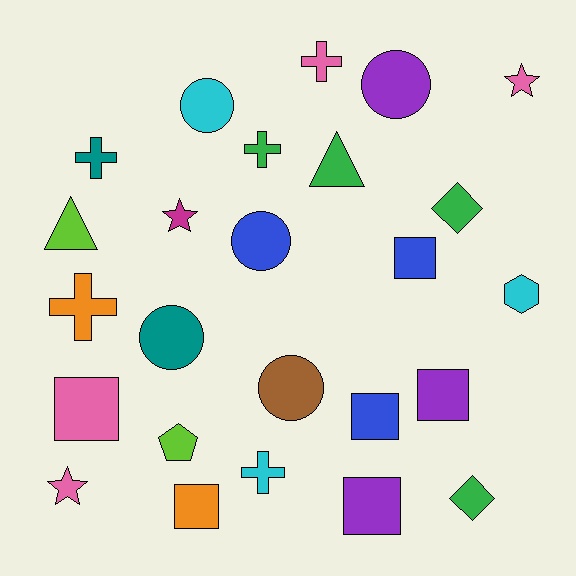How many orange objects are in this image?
There are 2 orange objects.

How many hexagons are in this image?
There is 1 hexagon.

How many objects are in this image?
There are 25 objects.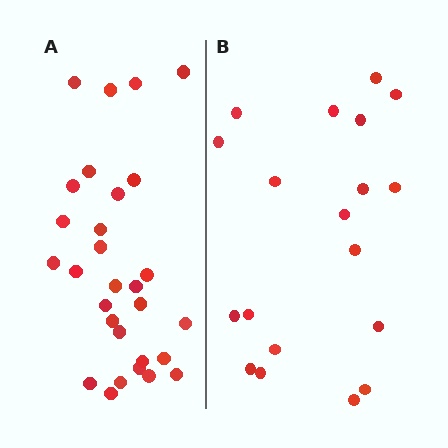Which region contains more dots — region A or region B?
Region A (the left region) has more dots.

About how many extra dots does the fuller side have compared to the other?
Region A has roughly 10 or so more dots than region B.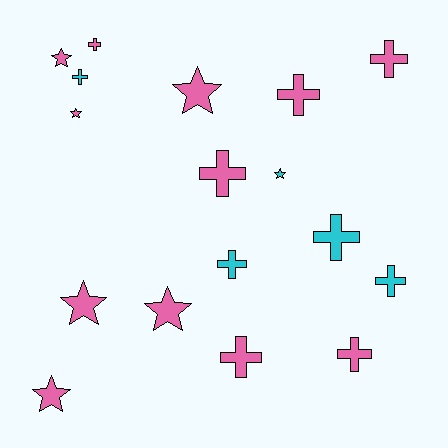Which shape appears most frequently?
Cross, with 10 objects.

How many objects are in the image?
There are 17 objects.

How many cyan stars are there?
There is 1 cyan star.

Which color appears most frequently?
Pink, with 12 objects.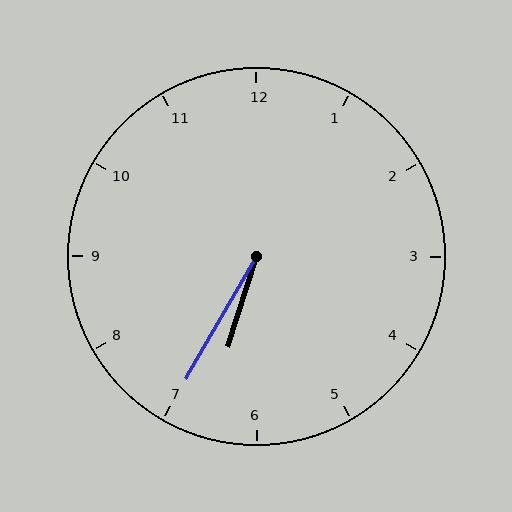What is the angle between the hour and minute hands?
Approximately 12 degrees.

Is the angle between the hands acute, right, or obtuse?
It is acute.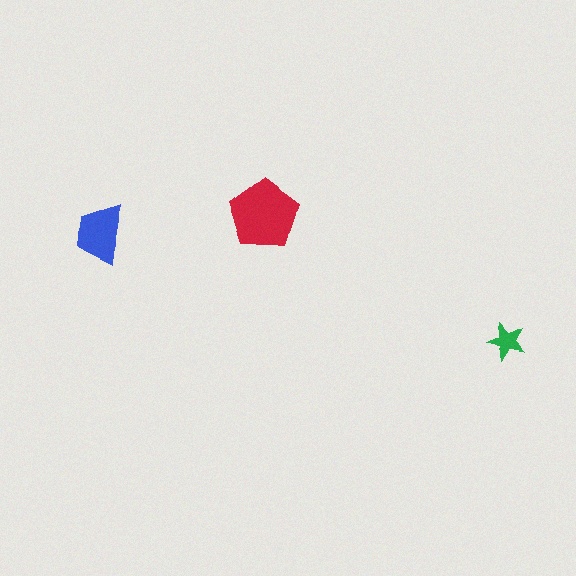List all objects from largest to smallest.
The red pentagon, the blue trapezoid, the green star.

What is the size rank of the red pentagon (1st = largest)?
1st.